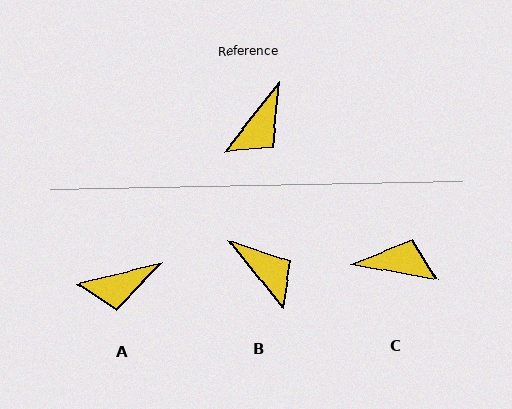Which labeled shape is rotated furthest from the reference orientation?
C, about 118 degrees away.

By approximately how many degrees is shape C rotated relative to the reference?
Approximately 118 degrees counter-clockwise.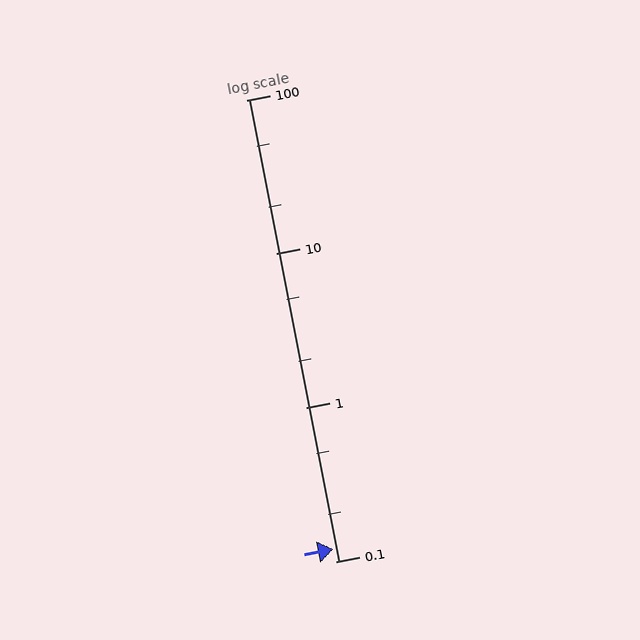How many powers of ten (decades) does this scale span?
The scale spans 3 decades, from 0.1 to 100.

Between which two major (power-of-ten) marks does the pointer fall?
The pointer is between 0.1 and 1.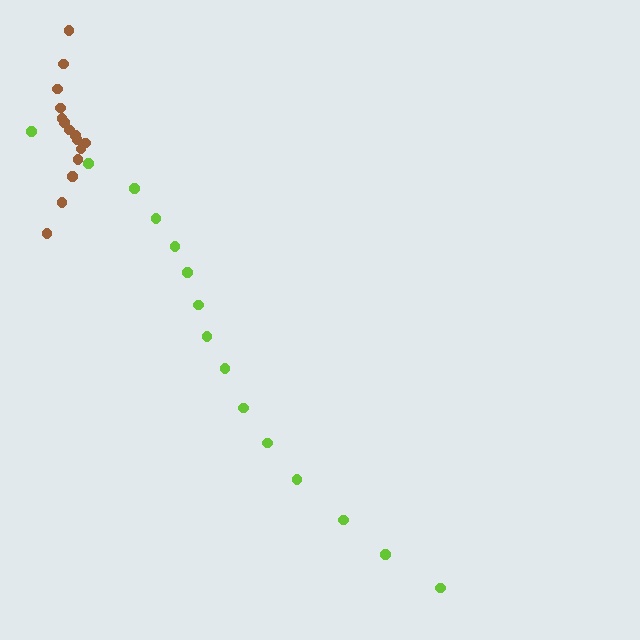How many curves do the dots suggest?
There are 2 distinct paths.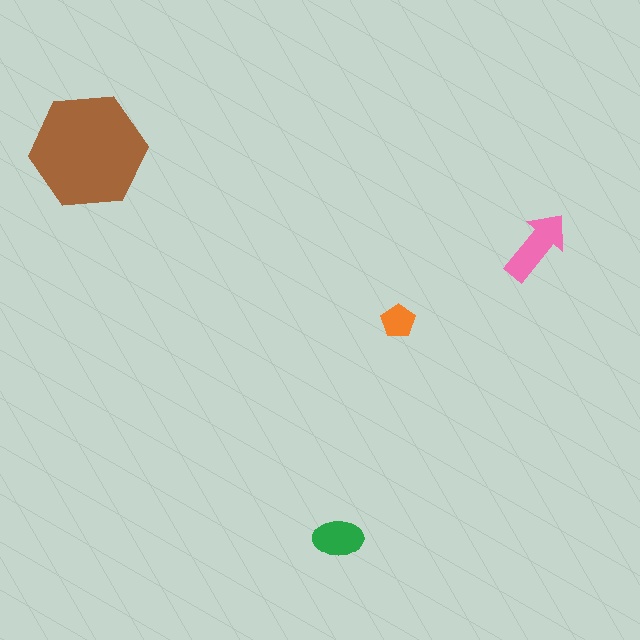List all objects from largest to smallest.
The brown hexagon, the pink arrow, the green ellipse, the orange pentagon.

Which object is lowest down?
The green ellipse is bottommost.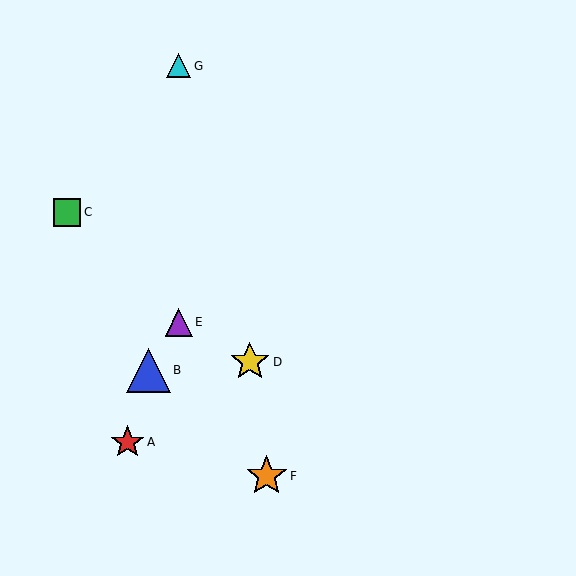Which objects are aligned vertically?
Objects E, G are aligned vertically.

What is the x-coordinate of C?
Object C is at x≈67.